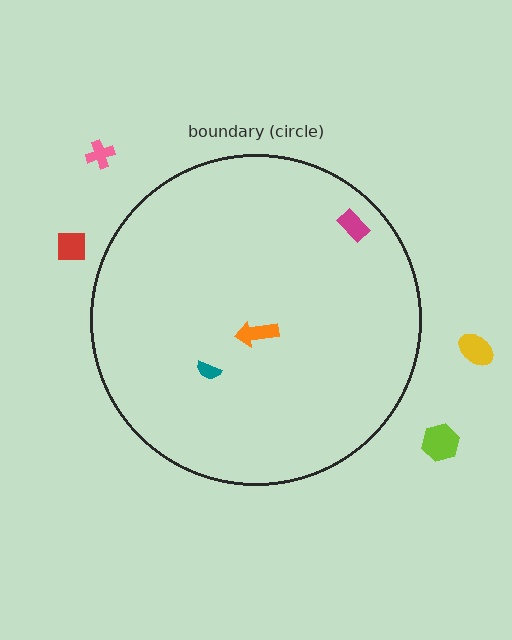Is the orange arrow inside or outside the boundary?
Inside.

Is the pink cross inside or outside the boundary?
Outside.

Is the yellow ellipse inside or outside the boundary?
Outside.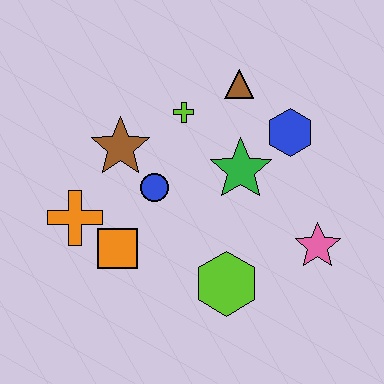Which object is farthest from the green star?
The orange cross is farthest from the green star.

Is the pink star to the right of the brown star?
Yes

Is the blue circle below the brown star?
Yes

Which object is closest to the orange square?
The orange cross is closest to the orange square.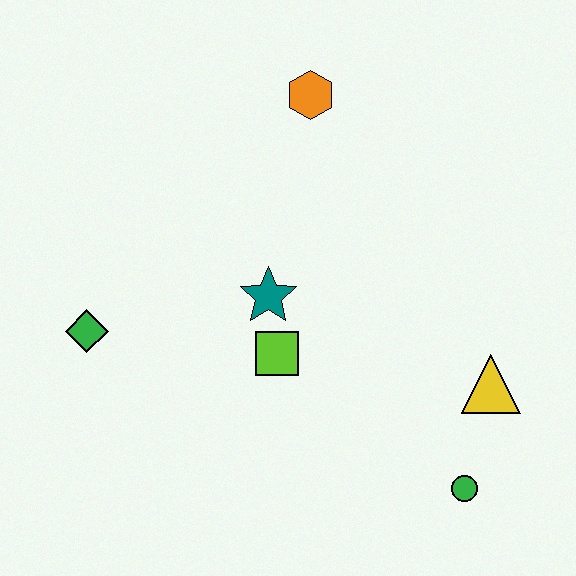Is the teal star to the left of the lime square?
Yes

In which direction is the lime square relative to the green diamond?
The lime square is to the right of the green diamond.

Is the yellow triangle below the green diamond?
Yes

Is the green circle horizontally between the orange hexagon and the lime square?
No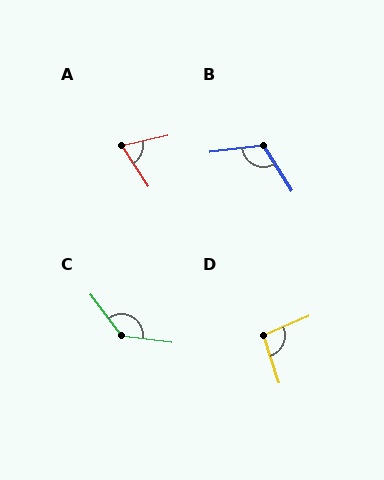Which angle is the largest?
C, at approximately 134 degrees.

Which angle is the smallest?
A, at approximately 70 degrees.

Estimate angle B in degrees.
Approximately 116 degrees.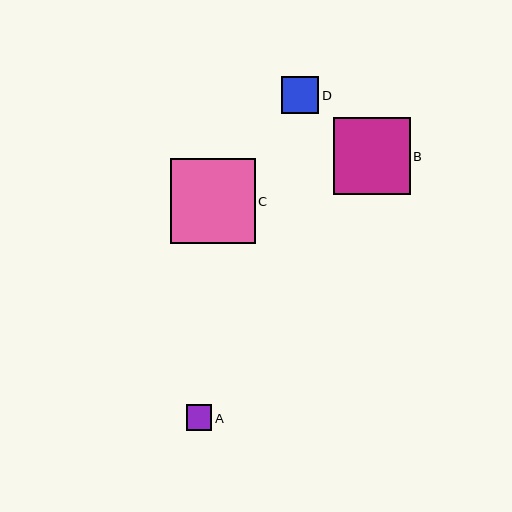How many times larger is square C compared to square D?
Square C is approximately 2.3 times the size of square D.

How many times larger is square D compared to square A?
Square D is approximately 1.4 times the size of square A.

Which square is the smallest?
Square A is the smallest with a size of approximately 26 pixels.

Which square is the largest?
Square C is the largest with a size of approximately 85 pixels.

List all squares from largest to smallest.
From largest to smallest: C, B, D, A.